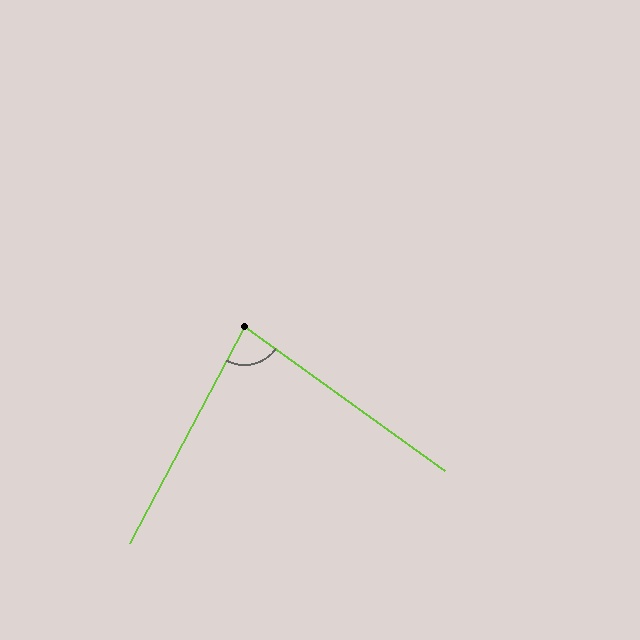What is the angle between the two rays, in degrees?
Approximately 82 degrees.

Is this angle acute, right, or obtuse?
It is acute.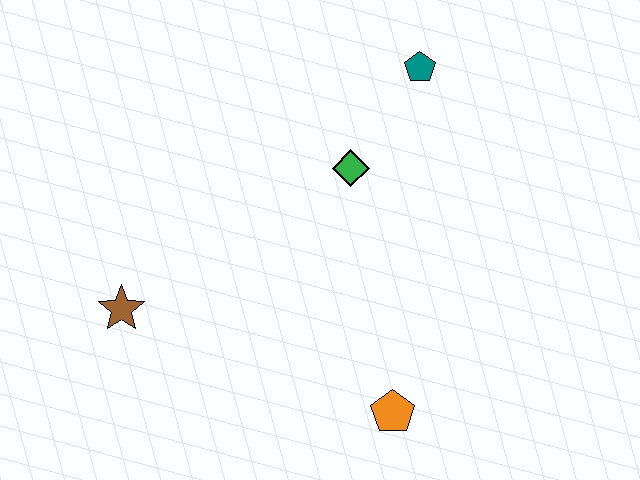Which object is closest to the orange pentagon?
The green diamond is closest to the orange pentagon.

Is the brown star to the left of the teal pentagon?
Yes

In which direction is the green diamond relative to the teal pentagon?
The green diamond is below the teal pentagon.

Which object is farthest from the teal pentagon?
The brown star is farthest from the teal pentagon.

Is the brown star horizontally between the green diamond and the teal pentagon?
No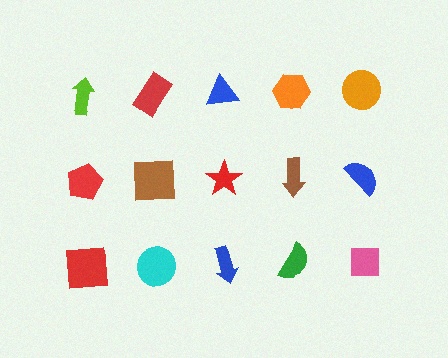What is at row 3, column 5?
A pink square.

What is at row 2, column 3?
A red star.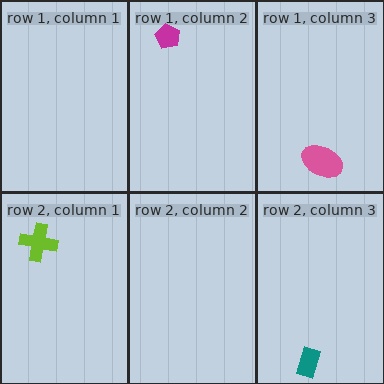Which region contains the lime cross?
The row 2, column 1 region.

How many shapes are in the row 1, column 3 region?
1.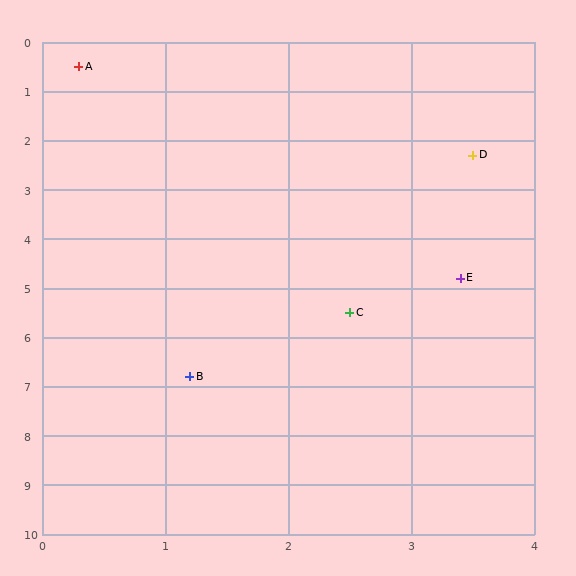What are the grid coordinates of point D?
Point D is at approximately (3.5, 2.3).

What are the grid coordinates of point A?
Point A is at approximately (0.3, 0.5).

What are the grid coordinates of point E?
Point E is at approximately (3.4, 4.8).